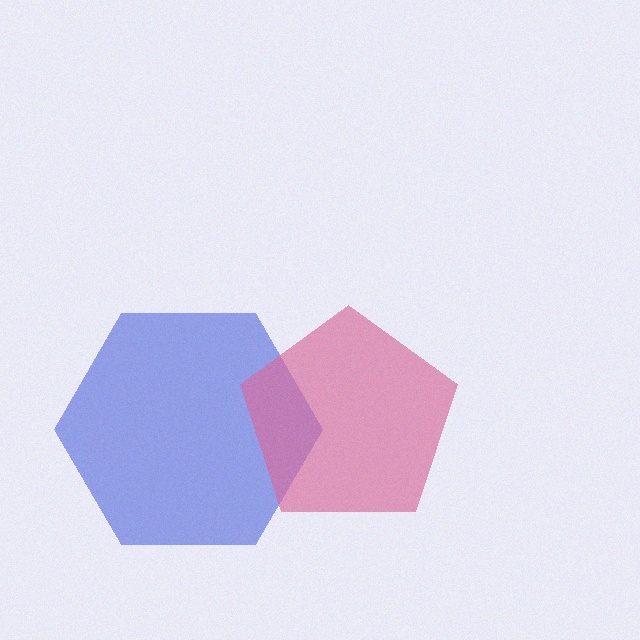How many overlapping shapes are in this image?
There are 2 overlapping shapes in the image.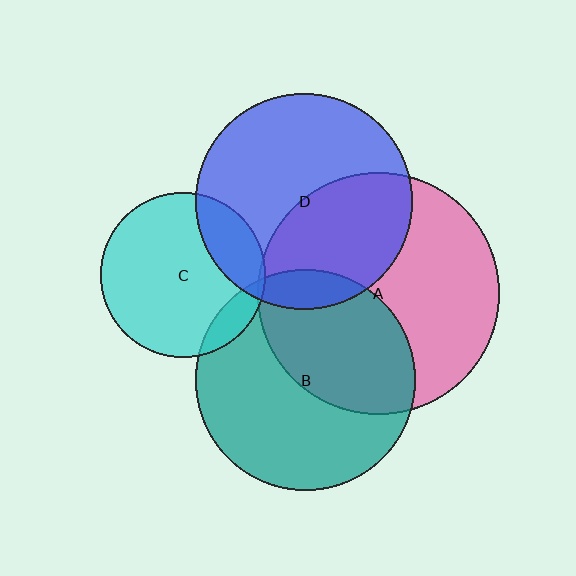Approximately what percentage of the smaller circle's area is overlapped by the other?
Approximately 10%.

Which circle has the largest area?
Circle A (pink).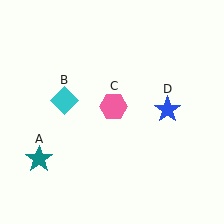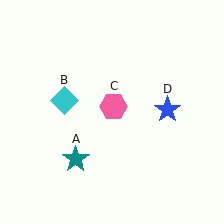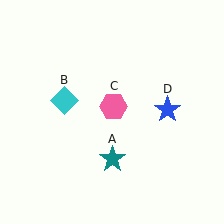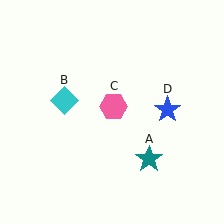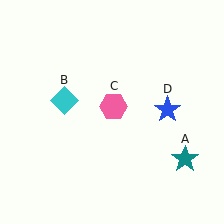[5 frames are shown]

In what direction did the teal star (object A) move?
The teal star (object A) moved right.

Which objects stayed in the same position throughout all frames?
Cyan diamond (object B) and pink hexagon (object C) and blue star (object D) remained stationary.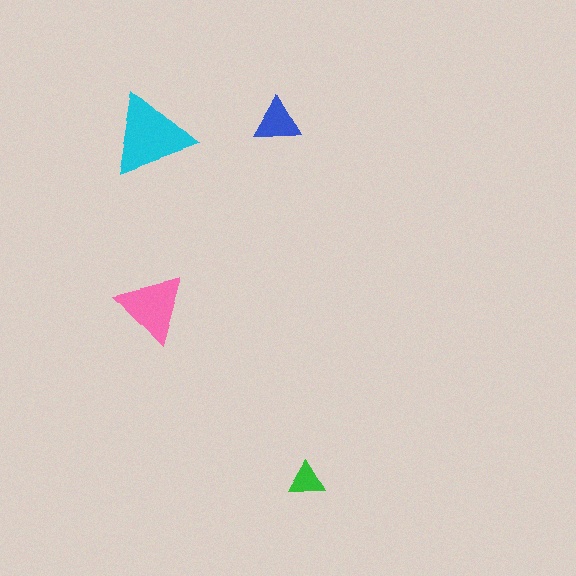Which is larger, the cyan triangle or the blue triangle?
The cyan one.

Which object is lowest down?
The green triangle is bottommost.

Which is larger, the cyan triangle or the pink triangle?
The cyan one.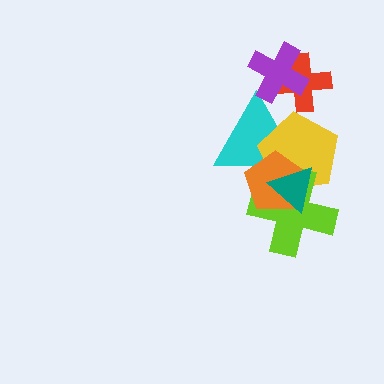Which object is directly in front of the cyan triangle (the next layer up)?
The purple cross is directly in front of the cyan triangle.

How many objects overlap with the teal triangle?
4 objects overlap with the teal triangle.